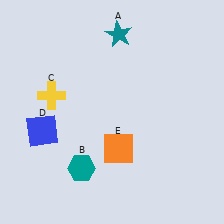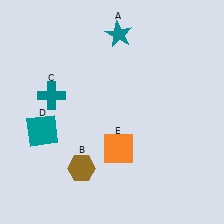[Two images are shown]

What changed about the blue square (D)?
In Image 1, D is blue. In Image 2, it changed to teal.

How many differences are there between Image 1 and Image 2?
There are 3 differences between the two images.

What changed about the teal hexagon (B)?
In Image 1, B is teal. In Image 2, it changed to brown.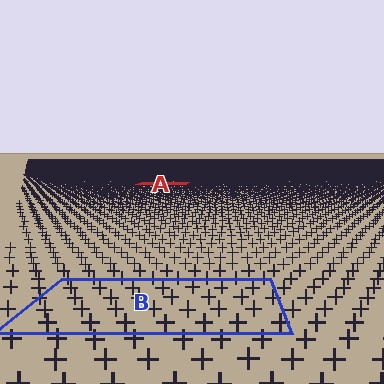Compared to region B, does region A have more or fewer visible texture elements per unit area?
Region A has more texture elements per unit area — they are packed more densely because it is farther away.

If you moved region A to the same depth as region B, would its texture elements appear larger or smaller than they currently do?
They would appear larger. At a closer depth, the same texture elements are projected at a bigger on-screen size.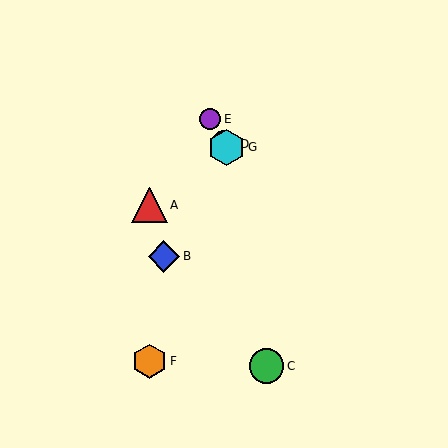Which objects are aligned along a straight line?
Objects D, E, G are aligned along a straight line.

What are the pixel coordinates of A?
Object A is at (149, 205).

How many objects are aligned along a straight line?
3 objects (D, E, G) are aligned along a straight line.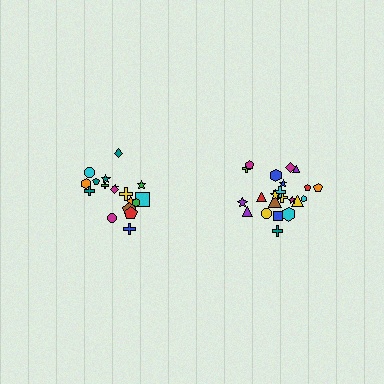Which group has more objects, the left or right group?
The right group.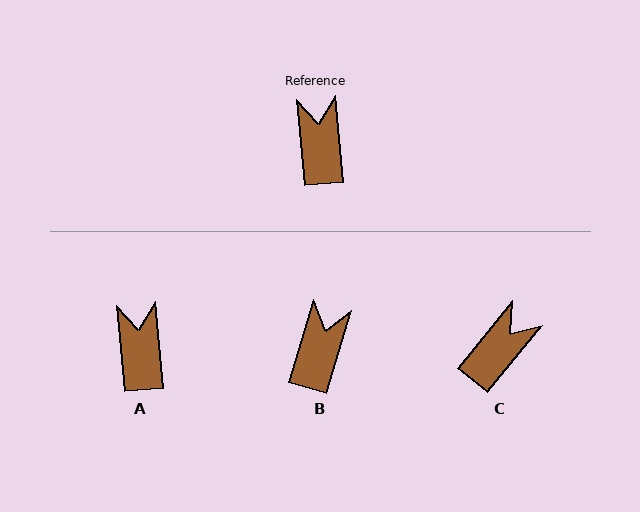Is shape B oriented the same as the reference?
No, it is off by about 22 degrees.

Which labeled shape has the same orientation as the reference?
A.